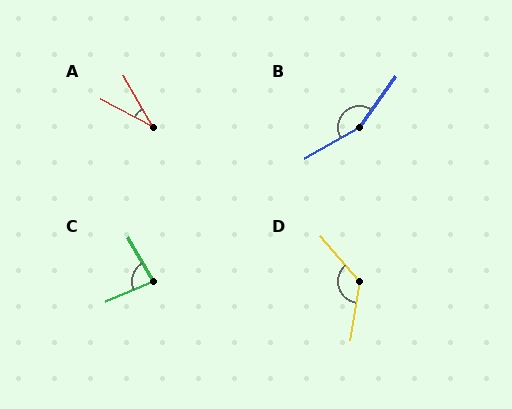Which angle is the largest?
B, at approximately 156 degrees.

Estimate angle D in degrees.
Approximately 130 degrees.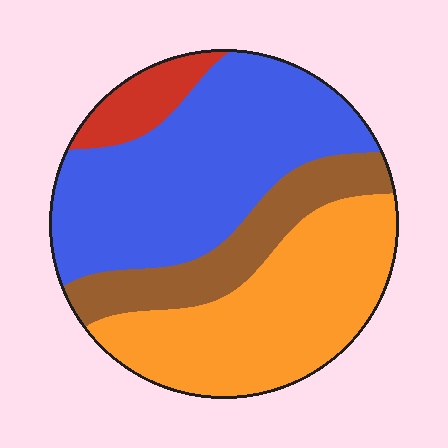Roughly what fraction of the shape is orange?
Orange covers 34% of the shape.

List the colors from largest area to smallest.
From largest to smallest: blue, orange, brown, red.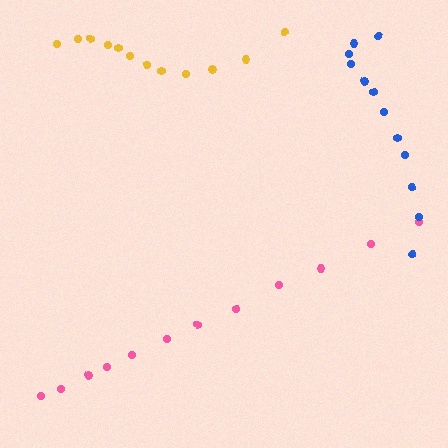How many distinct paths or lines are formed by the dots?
There are 3 distinct paths.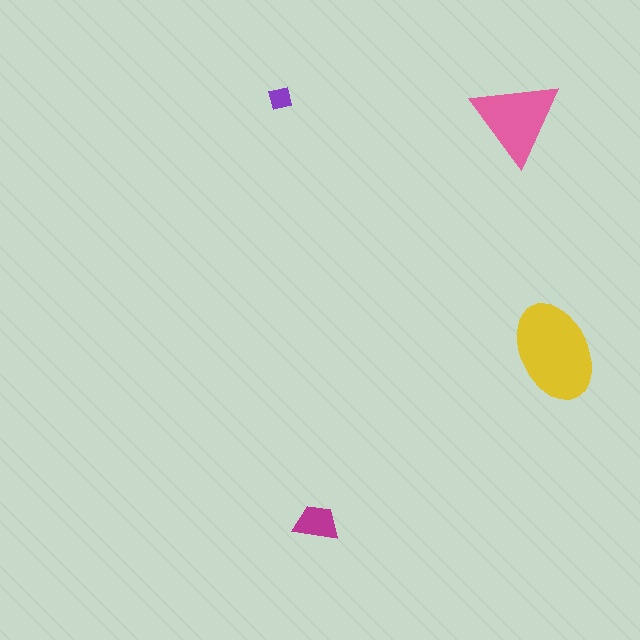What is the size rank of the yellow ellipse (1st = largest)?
1st.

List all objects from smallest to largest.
The purple square, the magenta trapezoid, the pink triangle, the yellow ellipse.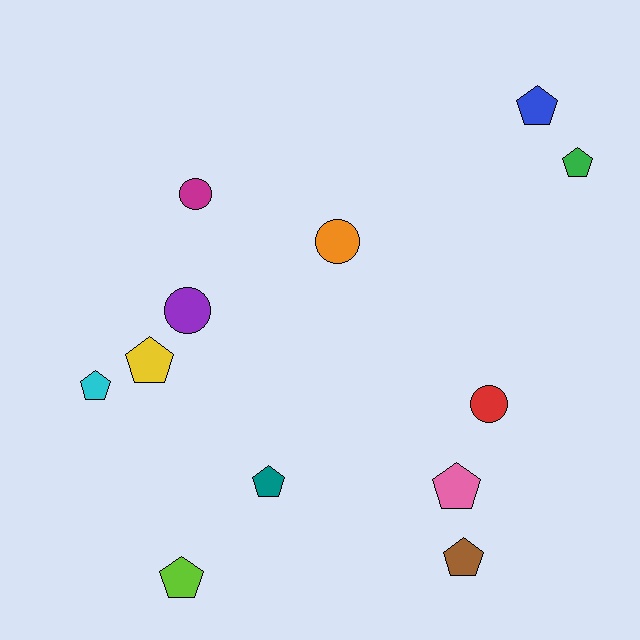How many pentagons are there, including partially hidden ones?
There are 8 pentagons.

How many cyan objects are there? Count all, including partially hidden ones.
There is 1 cyan object.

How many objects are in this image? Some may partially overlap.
There are 12 objects.